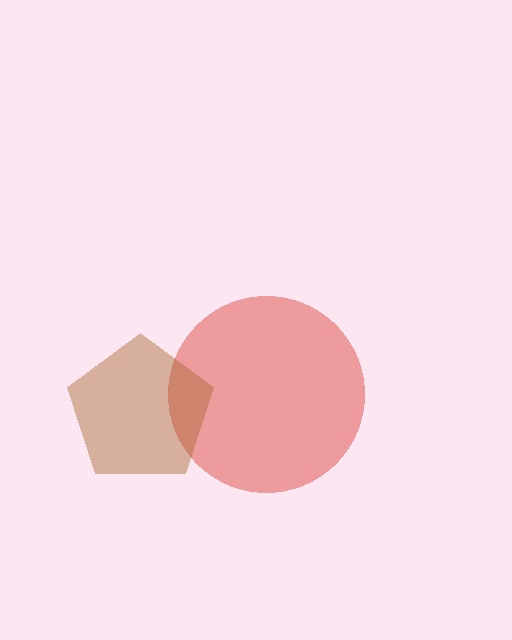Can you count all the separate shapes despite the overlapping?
Yes, there are 2 separate shapes.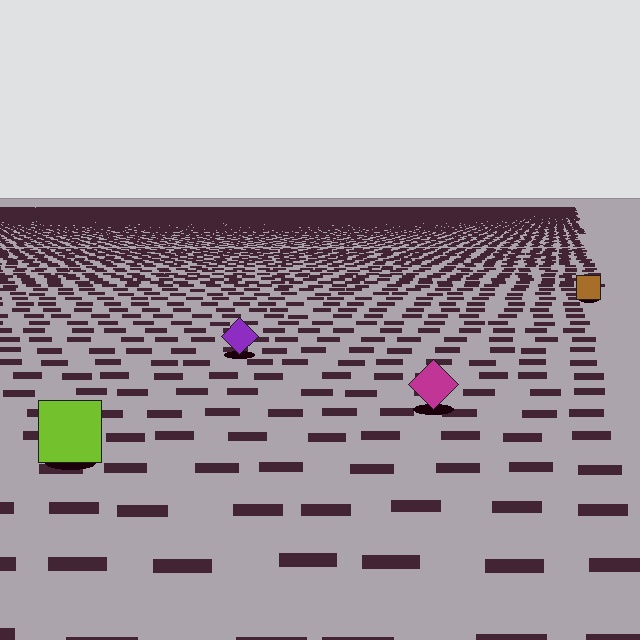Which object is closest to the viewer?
The lime square is closest. The texture marks near it are larger and more spread out.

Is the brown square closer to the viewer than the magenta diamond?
No. The magenta diamond is closer — you can tell from the texture gradient: the ground texture is coarser near it.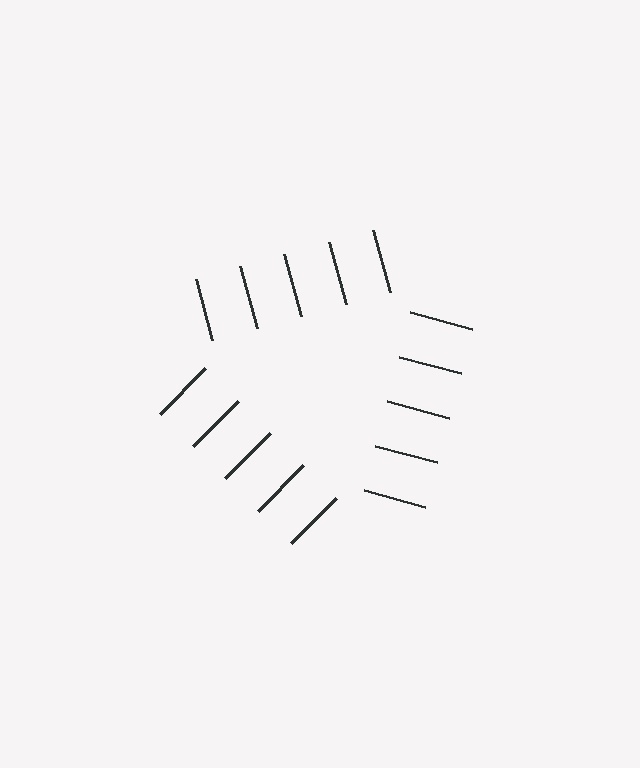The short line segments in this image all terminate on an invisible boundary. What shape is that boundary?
An illusory triangle — the line segments terminate on its edges but no continuous stroke is drawn.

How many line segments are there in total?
15 — 5 along each of the 3 edges.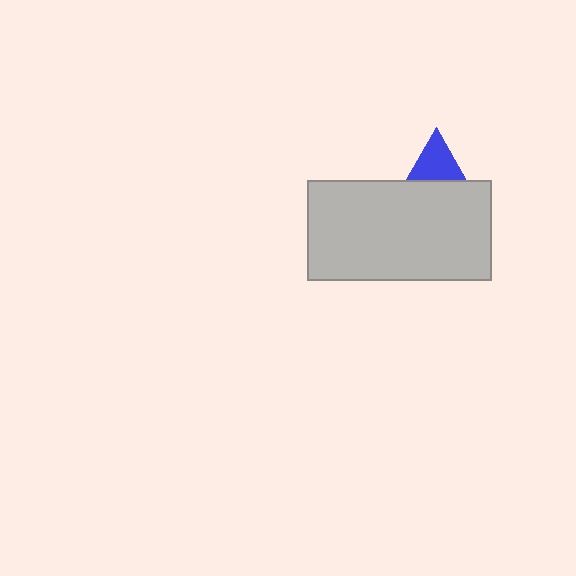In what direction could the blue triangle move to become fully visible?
The blue triangle could move up. That would shift it out from behind the light gray rectangle entirely.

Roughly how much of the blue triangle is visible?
A small part of it is visible (roughly 45%).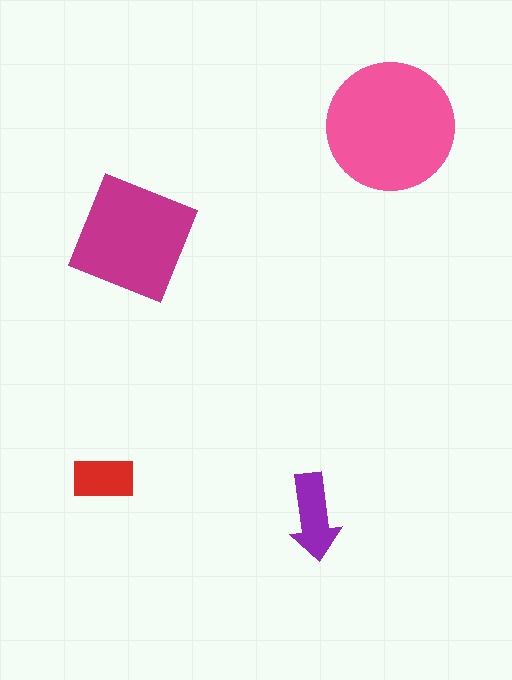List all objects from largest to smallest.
The pink circle, the magenta square, the purple arrow, the red rectangle.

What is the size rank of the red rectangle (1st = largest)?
4th.